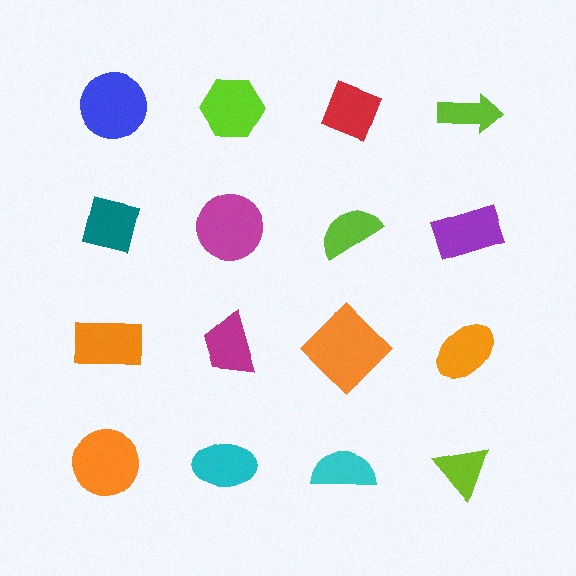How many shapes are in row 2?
4 shapes.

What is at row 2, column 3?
A lime semicircle.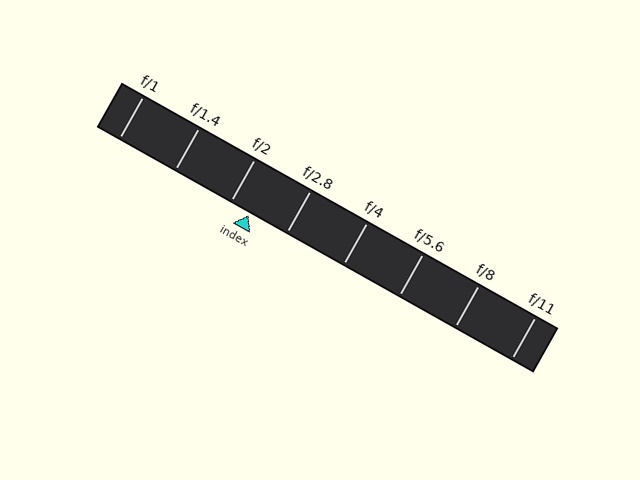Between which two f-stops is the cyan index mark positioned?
The index mark is between f/2 and f/2.8.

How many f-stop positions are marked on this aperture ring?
There are 8 f-stop positions marked.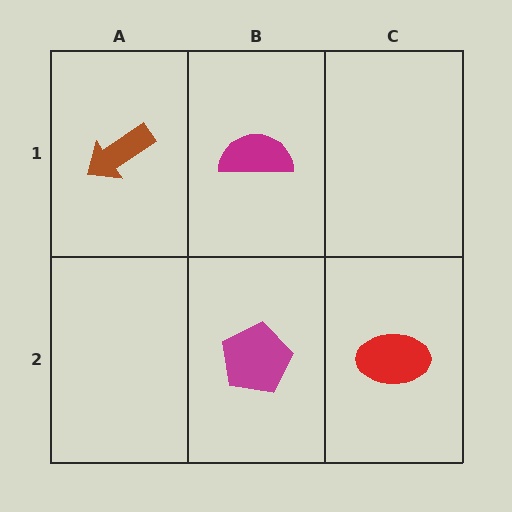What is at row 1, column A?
A brown arrow.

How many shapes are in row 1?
2 shapes.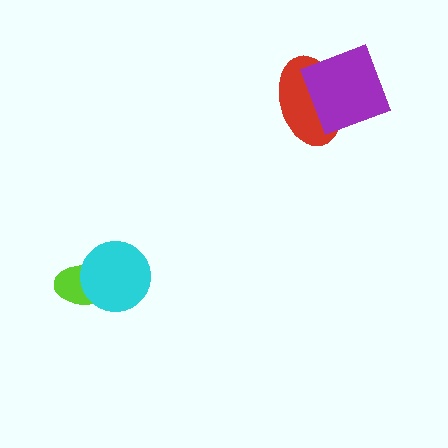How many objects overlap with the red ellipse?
1 object overlaps with the red ellipse.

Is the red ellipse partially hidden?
Yes, it is partially covered by another shape.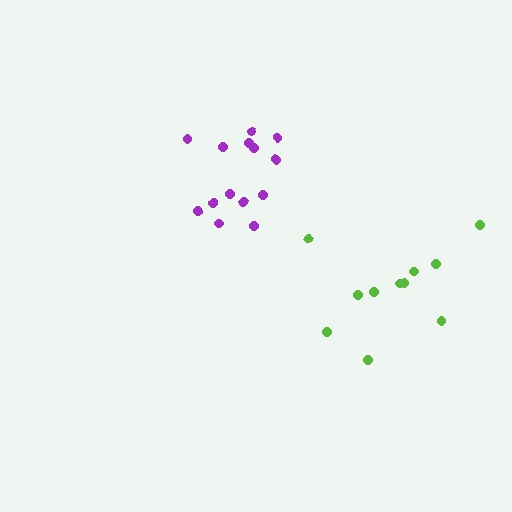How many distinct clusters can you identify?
There are 2 distinct clusters.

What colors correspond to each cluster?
The clusters are colored: purple, lime.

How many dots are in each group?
Group 1: 14 dots, Group 2: 11 dots (25 total).